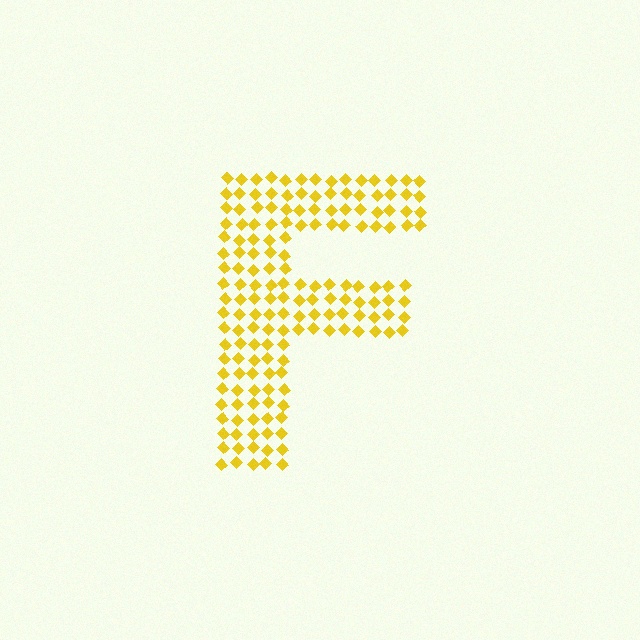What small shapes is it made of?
It is made of small diamonds.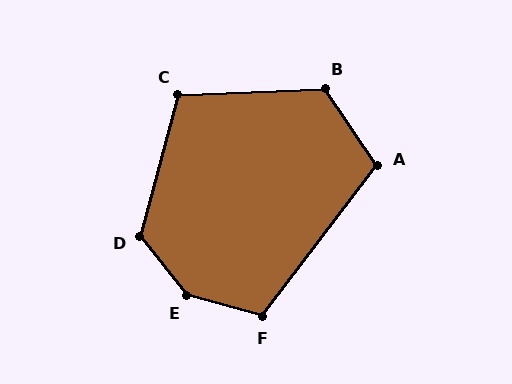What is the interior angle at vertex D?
Approximately 126 degrees (obtuse).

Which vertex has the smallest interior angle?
C, at approximately 108 degrees.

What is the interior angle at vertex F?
Approximately 112 degrees (obtuse).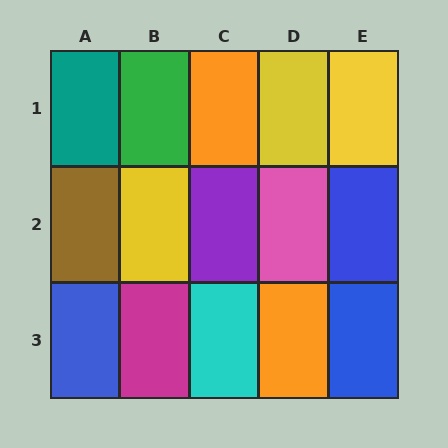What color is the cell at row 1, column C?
Orange.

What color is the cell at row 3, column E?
Blue.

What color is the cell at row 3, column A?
Blue.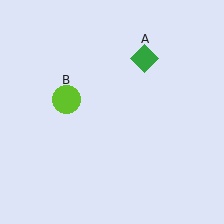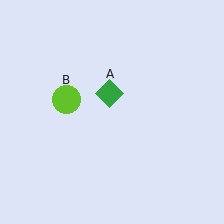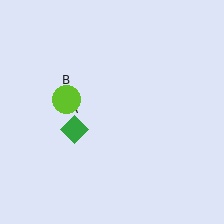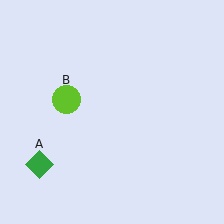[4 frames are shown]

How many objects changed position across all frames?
1 object changed position: green diamond (object A).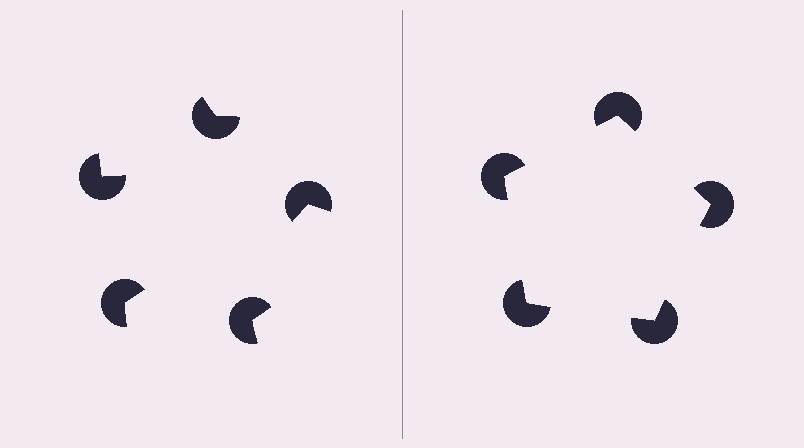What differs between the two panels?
The pac-man discs are positioned identically on both sides; only the wedge orientations differ. On the right they align to a pentagon; on the left they are misaligned.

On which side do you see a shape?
An illusory pentagon appears on the right side. On the left side the wedge cuts are rotated, so no coherent shape forms.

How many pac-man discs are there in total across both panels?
10 — 5 on each side.